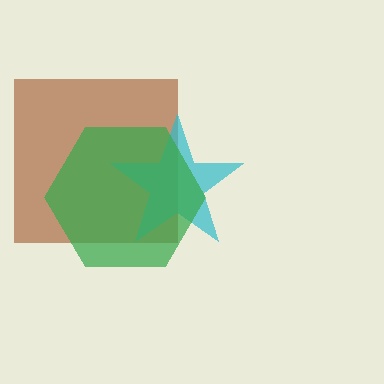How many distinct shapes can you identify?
There are 3 distinct shapes: a brown square, a cyan star, a green hexagon.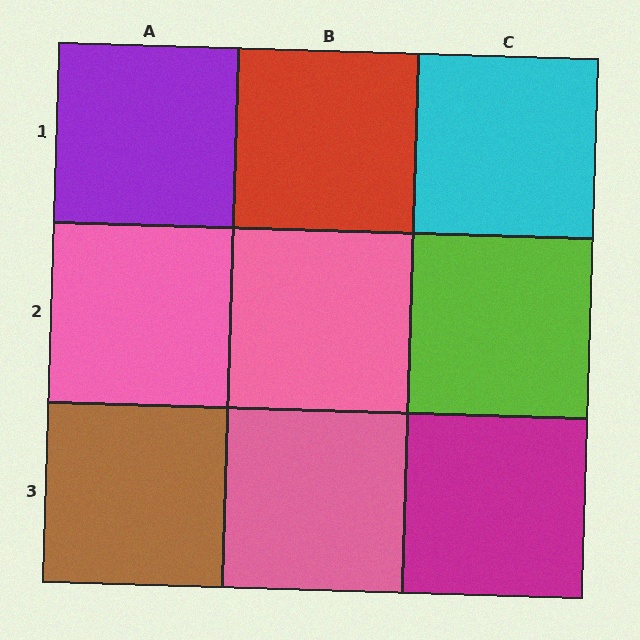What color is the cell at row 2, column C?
Lime.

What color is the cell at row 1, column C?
Cyan.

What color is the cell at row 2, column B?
Pink.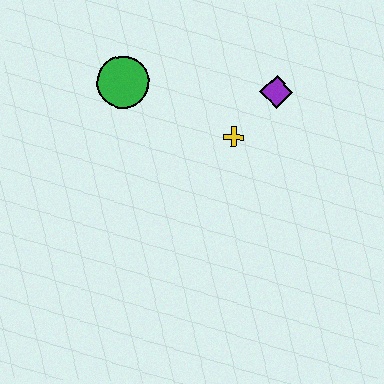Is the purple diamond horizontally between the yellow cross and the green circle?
No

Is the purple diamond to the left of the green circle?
No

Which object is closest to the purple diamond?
The yellow cross is closest to the purple diamond.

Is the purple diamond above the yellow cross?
Yes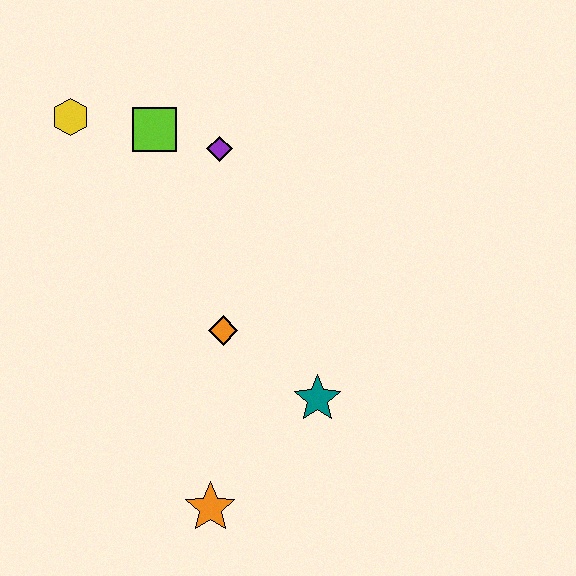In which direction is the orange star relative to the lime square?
The orange star is below the lime square.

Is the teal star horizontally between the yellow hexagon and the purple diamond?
No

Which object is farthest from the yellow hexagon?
The orange star is farthest from the yellow hexagon.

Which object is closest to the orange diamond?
The teal star is closest to the orange diamond.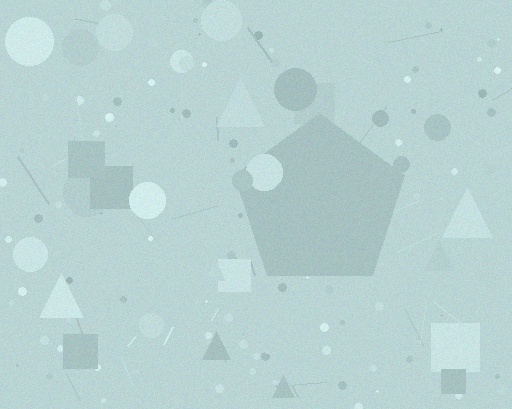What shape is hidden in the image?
A pentagon is hidden in the image.